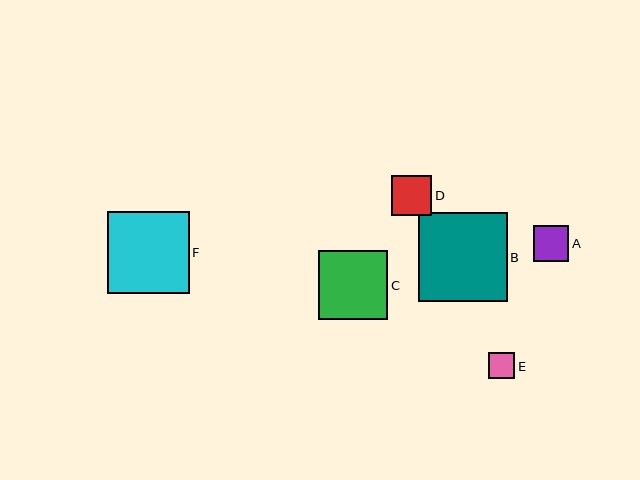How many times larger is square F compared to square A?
Square F is approximately 2.3 times the size of square A.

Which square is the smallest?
Square E is the smallest with a size of approximately 26 pixels.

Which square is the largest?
Square B is the largest with a size of approximately 89 pixels.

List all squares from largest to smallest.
From largest to smallest: B, F, C, D, A, E.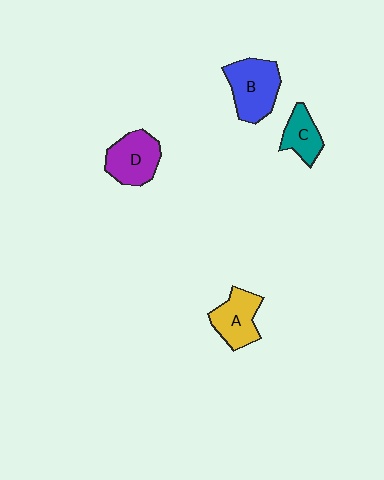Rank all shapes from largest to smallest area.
From largest to smallest: B (blue), D (purple), A (yellow), C (teal).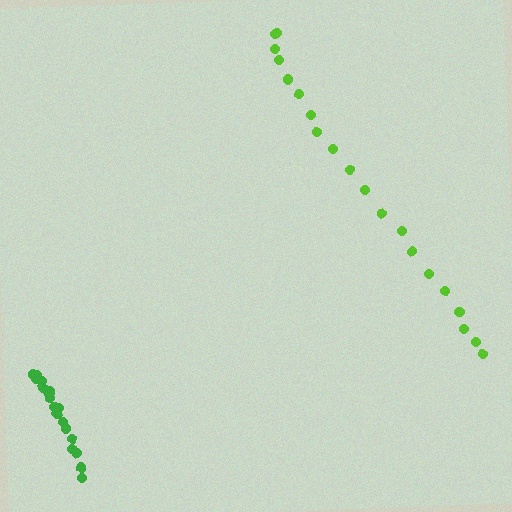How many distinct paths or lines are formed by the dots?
There are 2 distinct paths.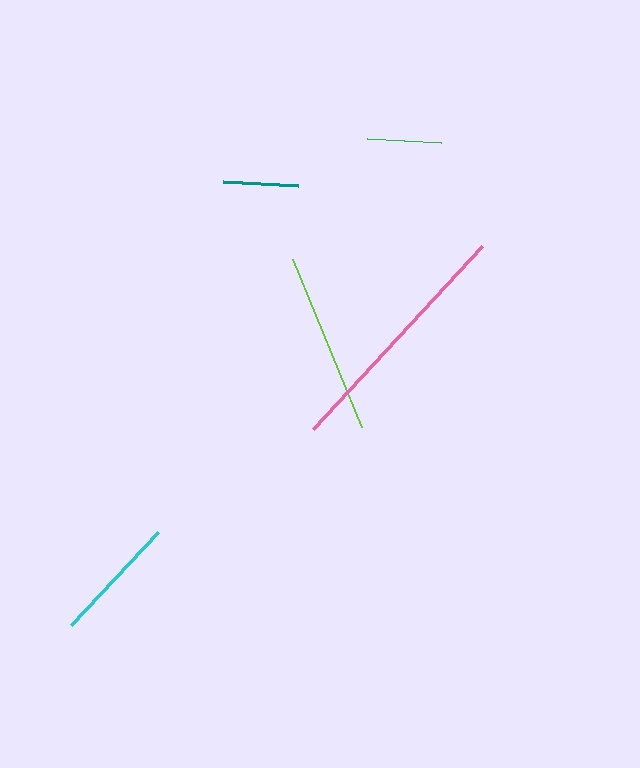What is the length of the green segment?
The green segment is approximately 74 pixels long.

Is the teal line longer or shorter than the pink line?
The pink line is longer than the teal line.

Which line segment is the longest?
The pink line is the longest at approximately 248 pixels.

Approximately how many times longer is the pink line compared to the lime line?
The pink line is approximately 1.4 times the length of the lime line.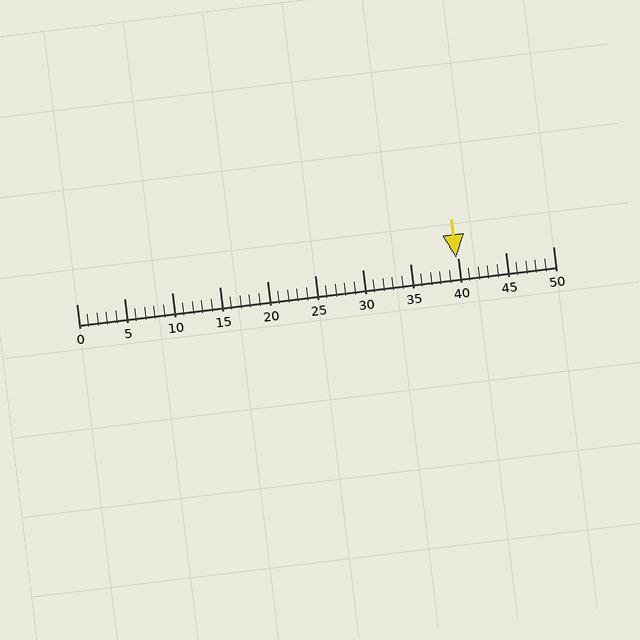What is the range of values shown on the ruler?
The ruler shows values from 0 to 50.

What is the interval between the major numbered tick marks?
The major tick marks are spaced 5 units apart.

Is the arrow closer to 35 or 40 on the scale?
The arrow is closer to 40.